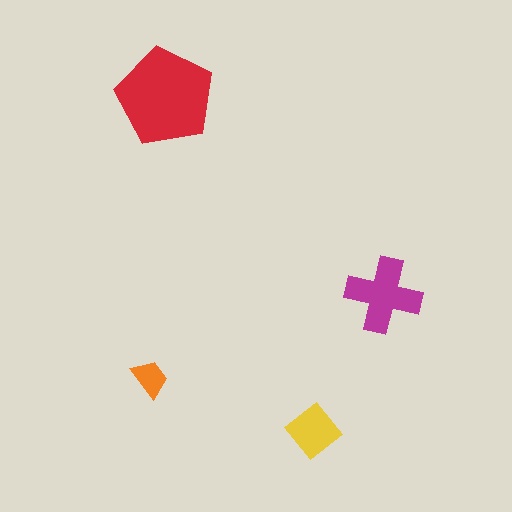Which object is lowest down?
The yellow diamond is bottommost.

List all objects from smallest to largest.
The orange trapezoid, the yellow diamond, the magenta cross, the red pentagon.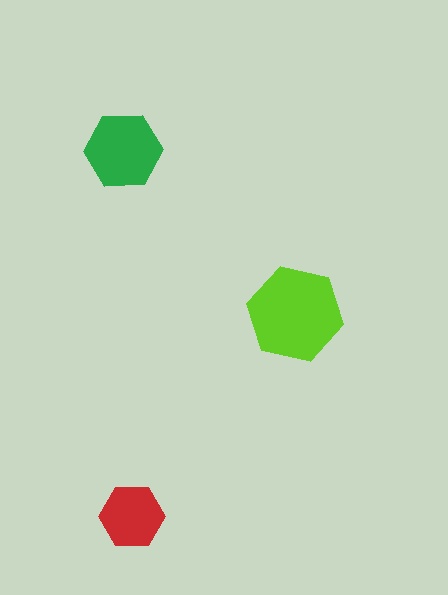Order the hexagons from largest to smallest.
the lime one, the green one, the red one.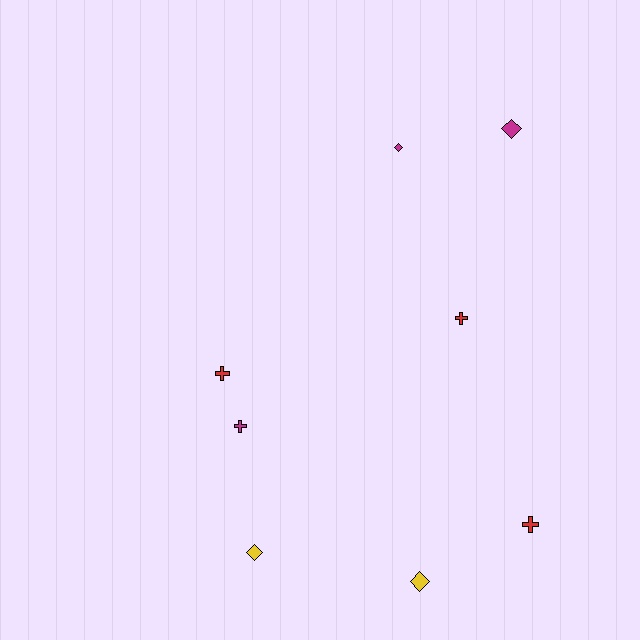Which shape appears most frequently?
Diamond, with 4 objects.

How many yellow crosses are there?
There are no yellow crosses.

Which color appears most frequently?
Red, with 3 objects.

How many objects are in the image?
There are 8 objects.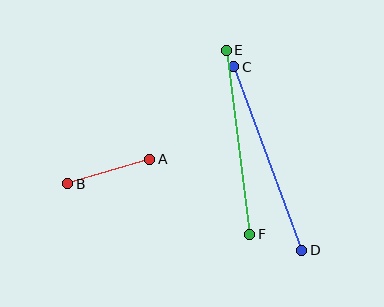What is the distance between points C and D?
The distance is approximately 195 pixels.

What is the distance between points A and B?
The distance is approximately 85 pixels.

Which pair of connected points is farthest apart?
Points C and D are farthest apart.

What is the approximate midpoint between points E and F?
The midpoint is at approximately (238, 142) pixels.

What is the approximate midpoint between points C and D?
The midpoint is at approximately (268, 159) pixels.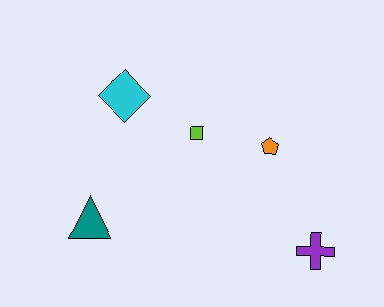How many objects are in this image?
There are 5 objects.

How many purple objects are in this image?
There is 1 purple object.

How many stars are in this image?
There are no stars.